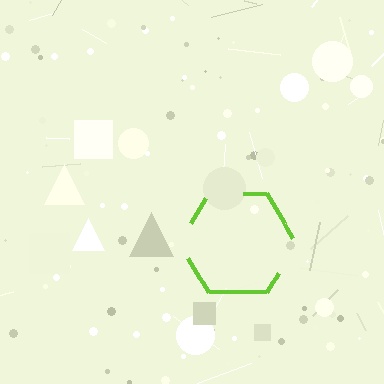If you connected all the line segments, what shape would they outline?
They would outline a hexagon.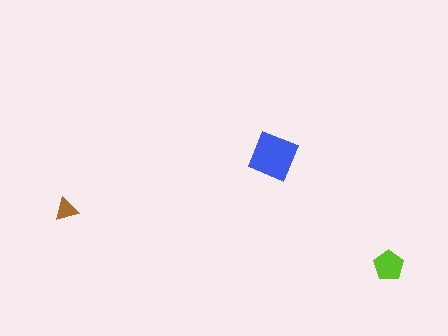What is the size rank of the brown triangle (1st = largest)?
3rd.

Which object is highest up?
The blue diamond is topmost.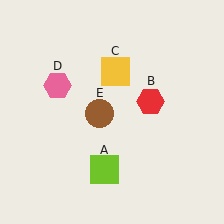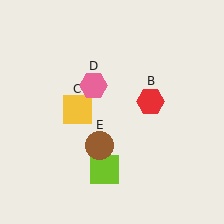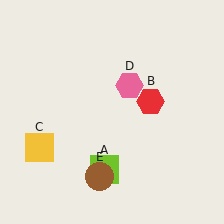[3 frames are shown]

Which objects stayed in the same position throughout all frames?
Lime square (object A) and red hexagon (object B) remained stationary.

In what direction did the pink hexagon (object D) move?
The pink hexagon (object D) moved right.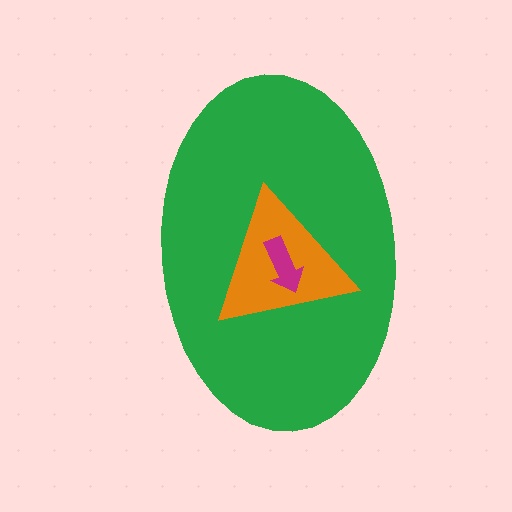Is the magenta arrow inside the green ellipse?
Yes.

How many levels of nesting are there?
3.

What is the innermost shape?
The magenta arrow.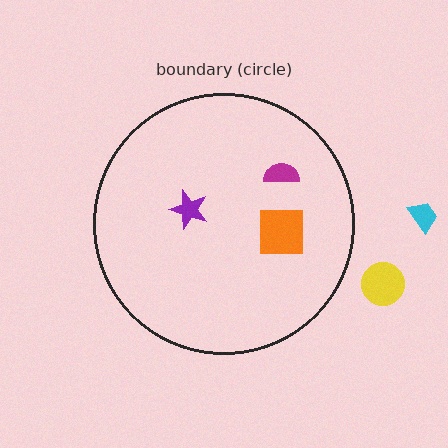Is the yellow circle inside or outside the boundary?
Outside.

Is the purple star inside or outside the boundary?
Inside.